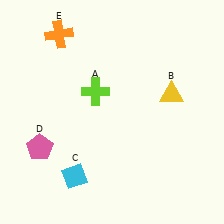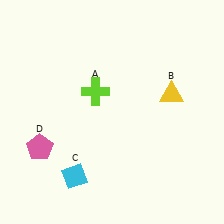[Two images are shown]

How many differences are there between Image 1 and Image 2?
There is 1 difference between the two images.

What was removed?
The orange cross (E) was removed in Image 2.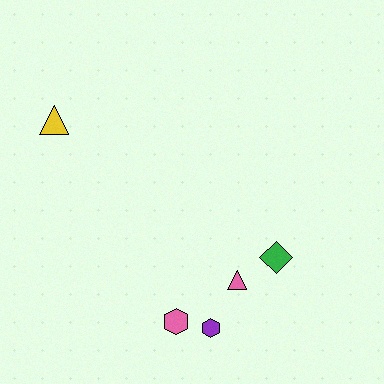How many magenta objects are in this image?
There are no magenta objects.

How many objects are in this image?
There are 5 objects.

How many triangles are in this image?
There are 2 triangles.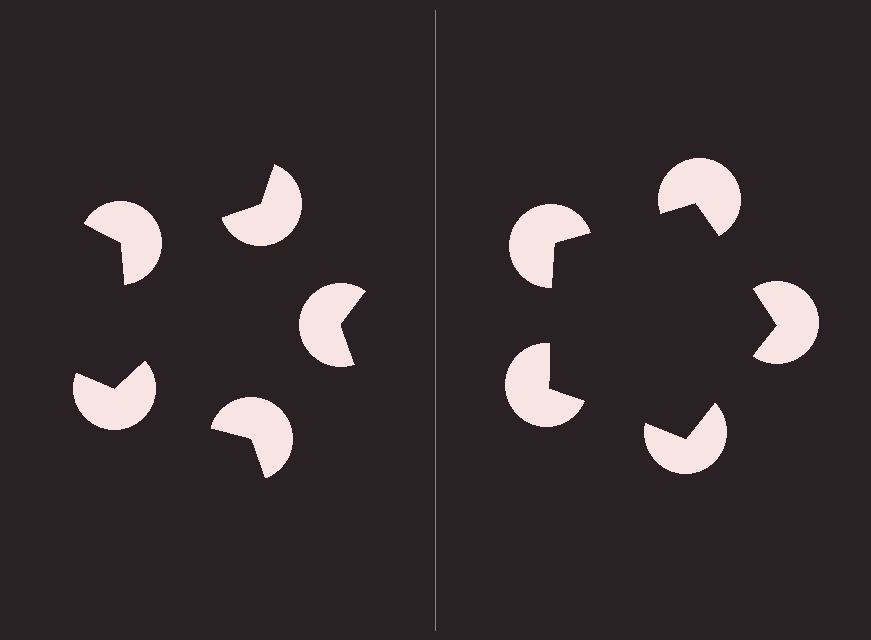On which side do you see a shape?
An illusory pentagon appears on the right side. On the left side the wedge cuts are rotated, so no coherent shape forms.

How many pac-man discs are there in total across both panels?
10 — 5 on each side.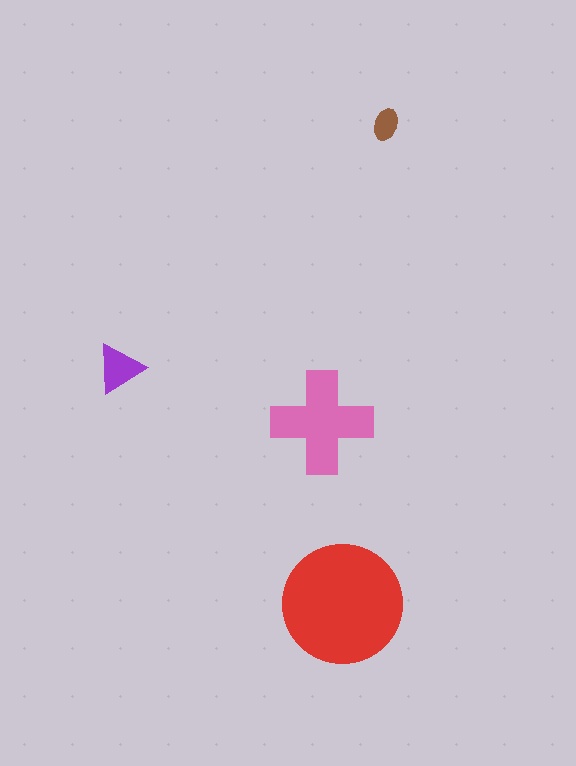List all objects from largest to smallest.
The red circle, the pink cross, the purple triangle, the brown ellipse.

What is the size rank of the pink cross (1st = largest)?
2nd.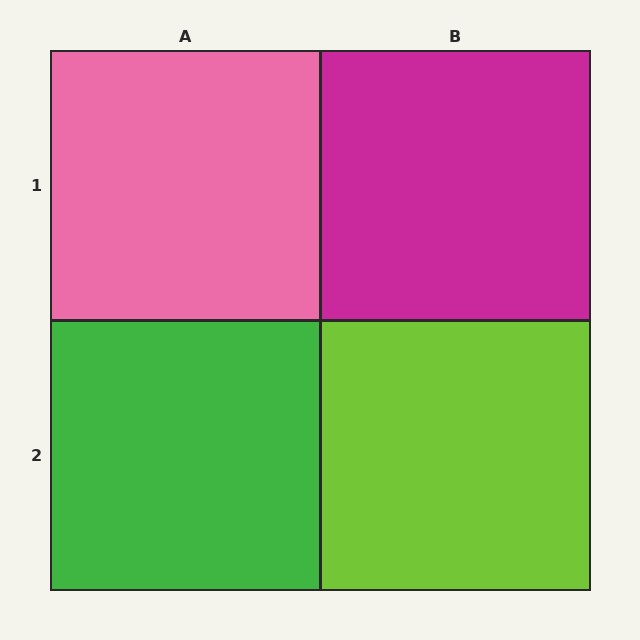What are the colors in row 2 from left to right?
Green, lime.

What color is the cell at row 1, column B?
Magenta.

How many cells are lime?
1 cell is lime.